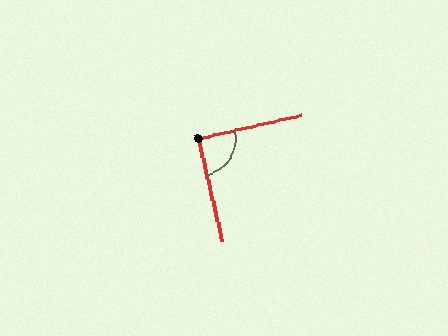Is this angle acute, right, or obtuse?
It is approximately a right angle.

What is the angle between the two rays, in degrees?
Approximately 90 degrees.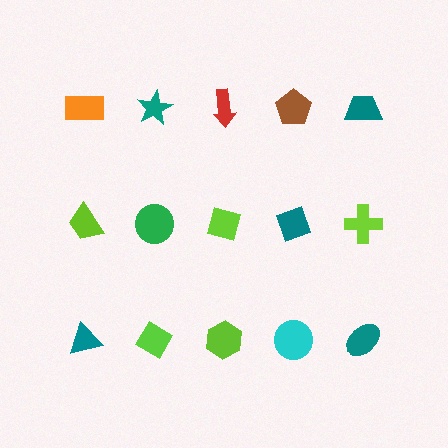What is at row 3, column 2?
A lime diamond.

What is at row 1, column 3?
A red arrow.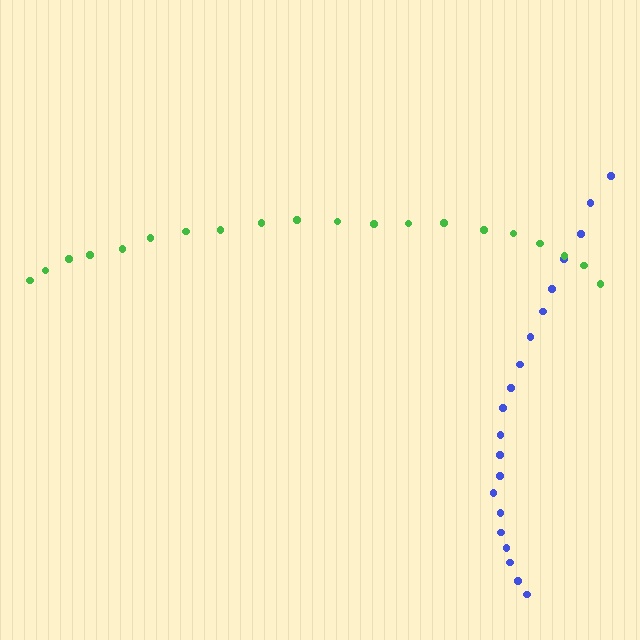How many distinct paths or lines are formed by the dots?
There are 2 distinct paths.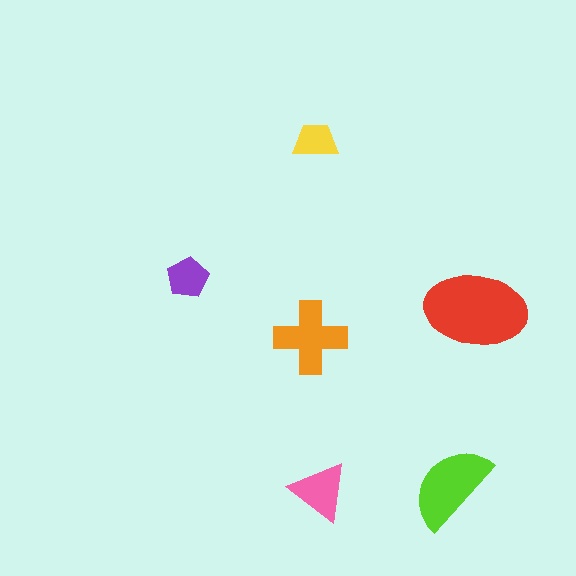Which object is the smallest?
The yellow trapezoid.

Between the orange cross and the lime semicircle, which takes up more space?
The lime semicircle.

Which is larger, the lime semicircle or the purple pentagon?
The lime semicircle.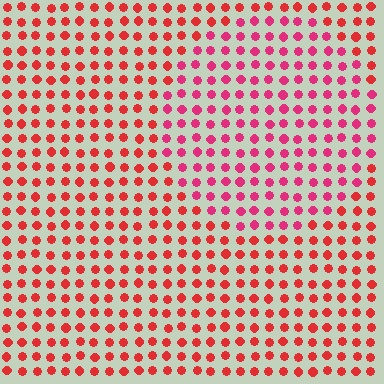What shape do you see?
I see a circle.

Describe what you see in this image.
The image is filled with small red elements in a uniform arrangement. A circle-shaped region is visible where the elements are tinted to a slightly different hue, forming a subtle color boundary.